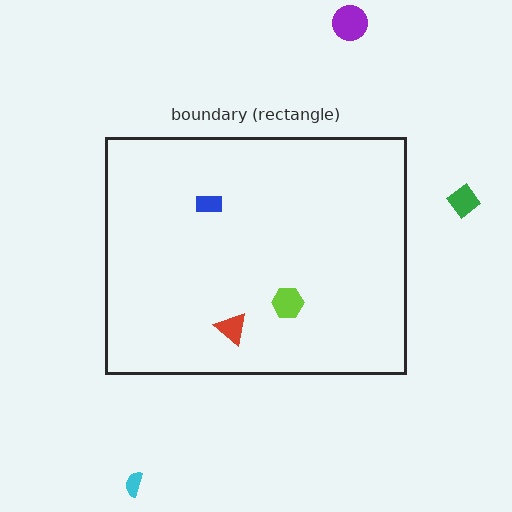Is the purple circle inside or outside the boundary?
Outside.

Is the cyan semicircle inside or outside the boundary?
Outside.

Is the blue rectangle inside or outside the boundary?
Inside.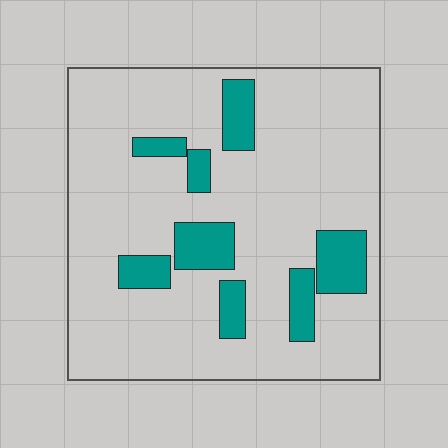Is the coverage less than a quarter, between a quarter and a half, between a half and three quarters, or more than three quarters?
Less than a quarter.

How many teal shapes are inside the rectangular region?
8.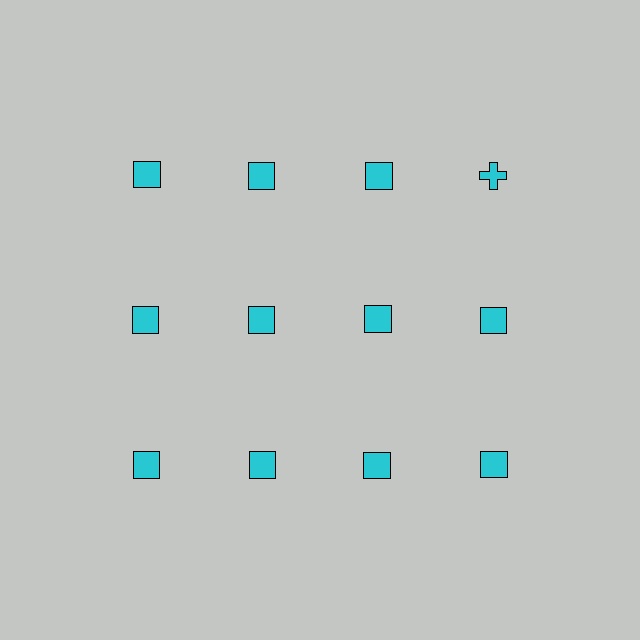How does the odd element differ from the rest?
It has a different shape: cross instead of square.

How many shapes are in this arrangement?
There are 12 shapes arranged in a grid pattern.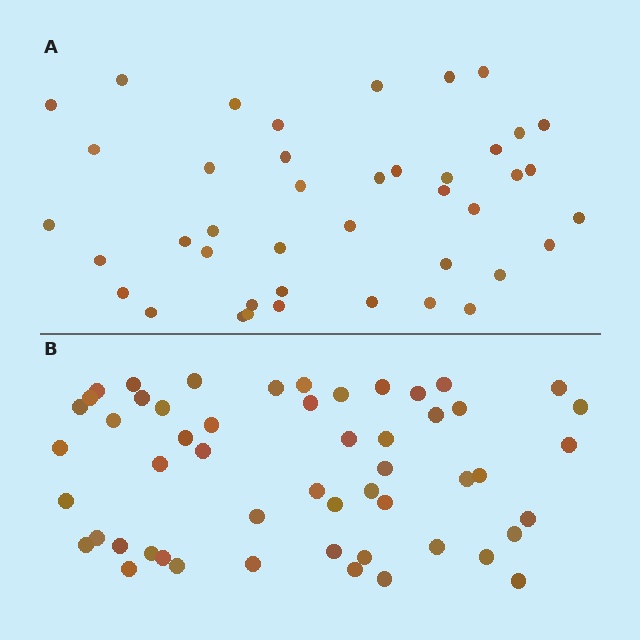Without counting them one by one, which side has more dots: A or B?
Region B (the bottom region) has more dots.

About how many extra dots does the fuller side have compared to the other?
Region B has roughly 12 or so more dots than region A.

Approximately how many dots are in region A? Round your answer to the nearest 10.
About 40 dots. (The exact count is 42, which rounds to 40.)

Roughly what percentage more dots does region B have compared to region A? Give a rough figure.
About 25% more.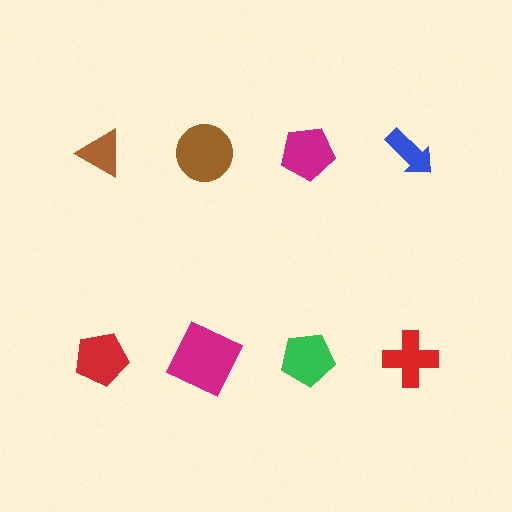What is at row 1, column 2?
A brown circle.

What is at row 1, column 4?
A blue arrow.